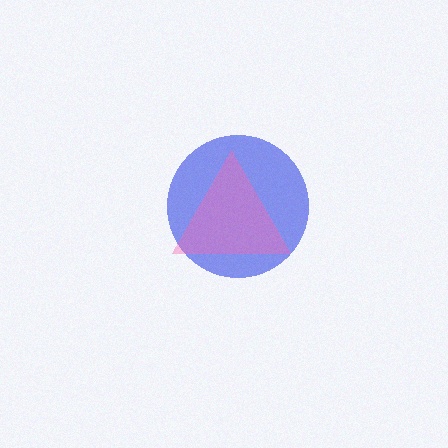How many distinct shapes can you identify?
There are 2 distinct shapes: a blue circle, a pink triangle.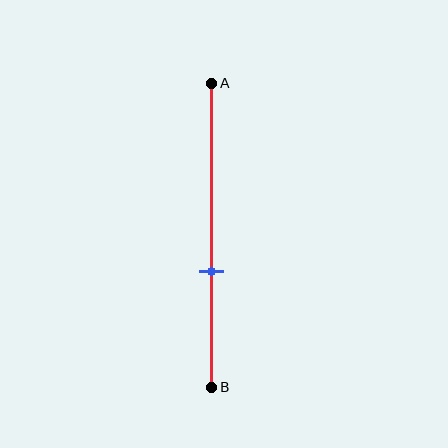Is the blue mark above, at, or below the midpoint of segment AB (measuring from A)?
The blue mark is below the midpoint of segment AB.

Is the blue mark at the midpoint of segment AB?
No, the mark is at about 60% from A, not at the 50% midpoint.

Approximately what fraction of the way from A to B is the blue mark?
The blue mark is approximately 60% of the way from A to B.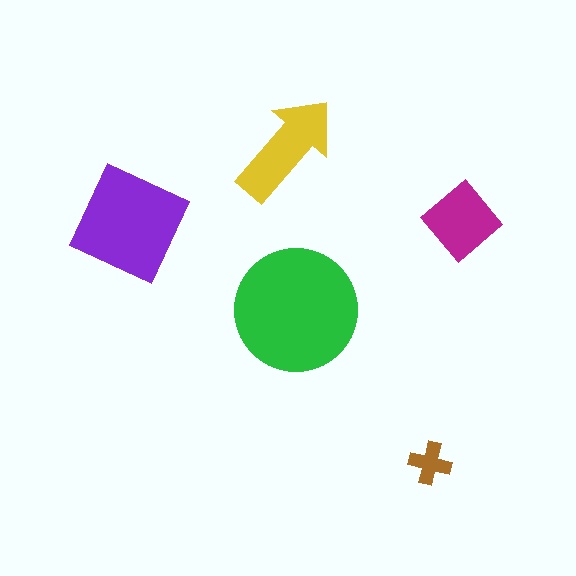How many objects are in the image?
There are 5 objects in the image.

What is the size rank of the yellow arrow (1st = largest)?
3rd.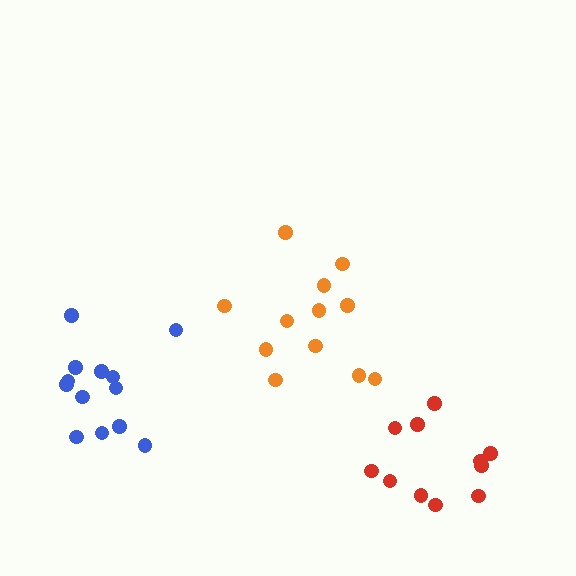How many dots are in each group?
Group 1: 11 dots, Group 2: 12 dots, Group 3: 13 dots (36 total).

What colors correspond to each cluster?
The clusters are colored: red, orange, blue.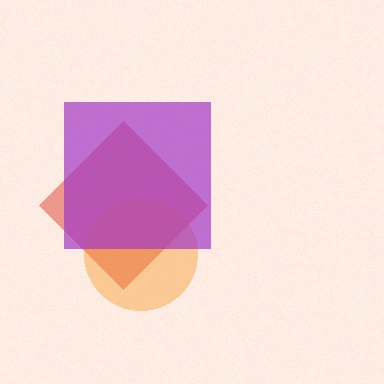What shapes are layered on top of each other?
The layered shapes are: a red diamond, an orange circle, a purple square.